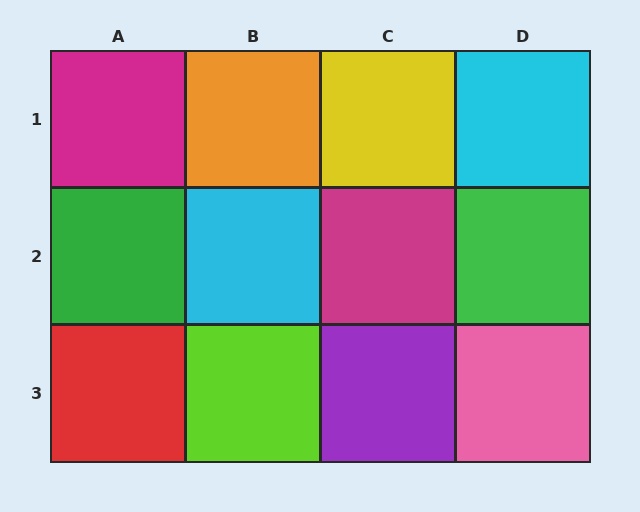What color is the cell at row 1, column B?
Orange.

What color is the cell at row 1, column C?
Yellow.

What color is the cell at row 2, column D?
Green.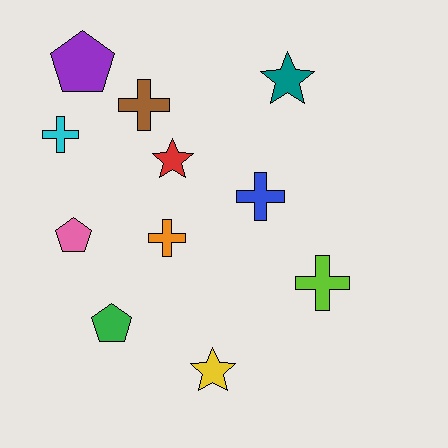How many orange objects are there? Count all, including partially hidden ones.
There is 1 orange object.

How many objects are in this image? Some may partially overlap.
There are 11 objects.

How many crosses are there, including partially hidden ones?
There are 5 crosses.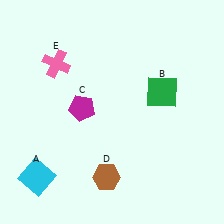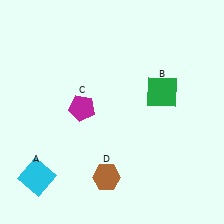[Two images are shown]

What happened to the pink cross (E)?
The pink cross (E) was removed in Image 2. It was in the top-left area of Image 1.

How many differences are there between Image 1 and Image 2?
There is 1 difference between the two images.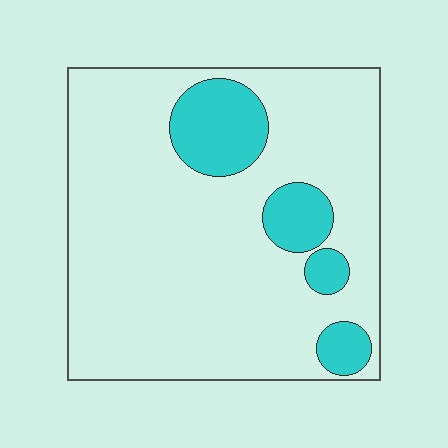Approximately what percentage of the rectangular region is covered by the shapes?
Approximately 15%.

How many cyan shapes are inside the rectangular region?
4.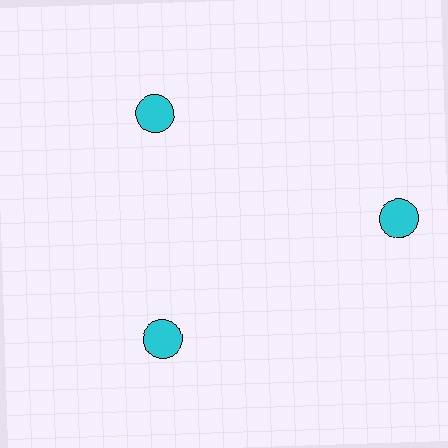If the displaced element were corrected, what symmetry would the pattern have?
It would have 3-fold rotational symmetry — the pattern would map onto itself every 120 degrees.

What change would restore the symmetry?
The symmetry would be restored by moving it inward, back onto the ring so that all 3 circles sit at equal angles and equal distance from the center.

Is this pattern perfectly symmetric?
No. The 3 cyan circles are arranged in a ring, but one element near the 3 o'clock position is pushed outward from the center, breaking the 3-fold rotational symmetry.